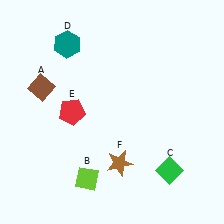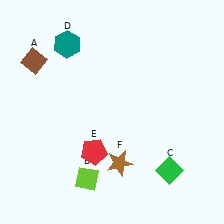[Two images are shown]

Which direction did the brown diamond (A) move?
The brown diamond (A) moved up.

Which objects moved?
The objects that moved are: the brown diamond (A), the red pentagon (E).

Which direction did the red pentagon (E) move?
The red pentagon (E) moved down.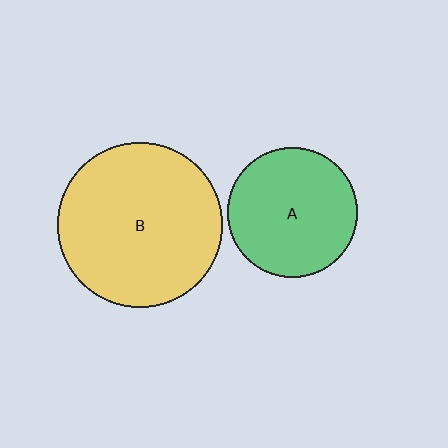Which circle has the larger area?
Circle B (yellow).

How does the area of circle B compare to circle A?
Approximately 1.6 times.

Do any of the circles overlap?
No, none of the circles overlap.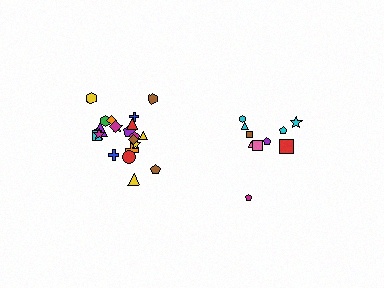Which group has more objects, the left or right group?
The left group.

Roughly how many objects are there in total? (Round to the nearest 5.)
Roughly 30 objects in total.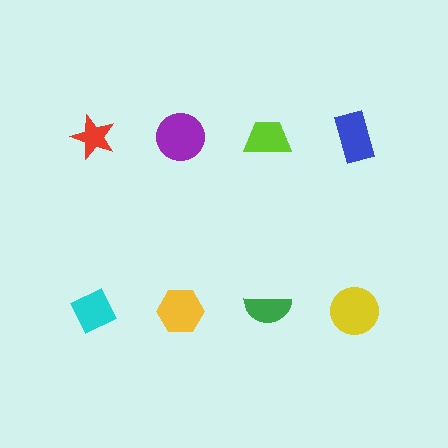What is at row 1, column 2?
A purple circle.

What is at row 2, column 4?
A yellow circle.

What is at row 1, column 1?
A red star.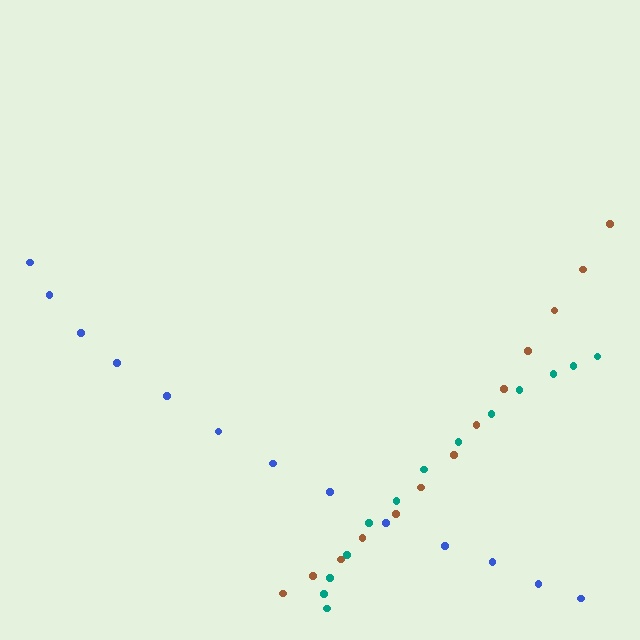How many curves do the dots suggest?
There are 3 distinct paths.